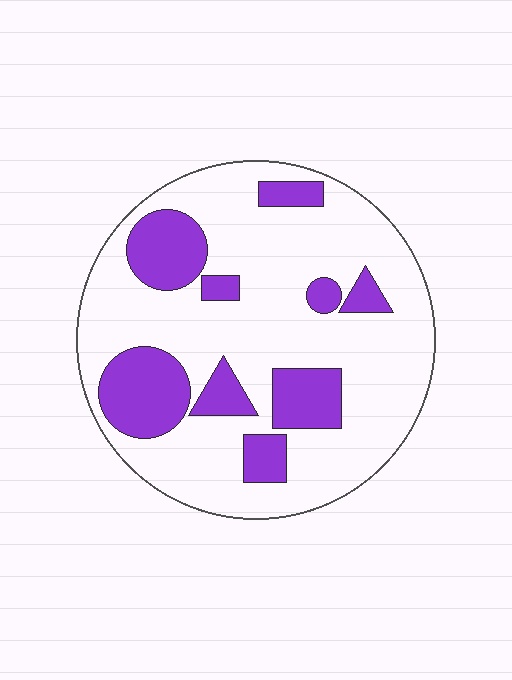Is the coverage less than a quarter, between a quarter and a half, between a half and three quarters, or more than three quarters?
Between a quarter and a half.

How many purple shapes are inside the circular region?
9.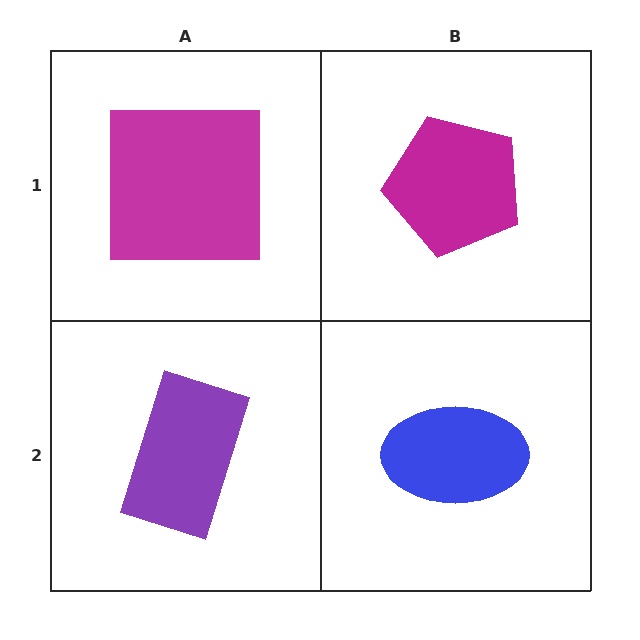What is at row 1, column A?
A magenta square.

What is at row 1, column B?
A magenta pentagon.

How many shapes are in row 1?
2 shapes.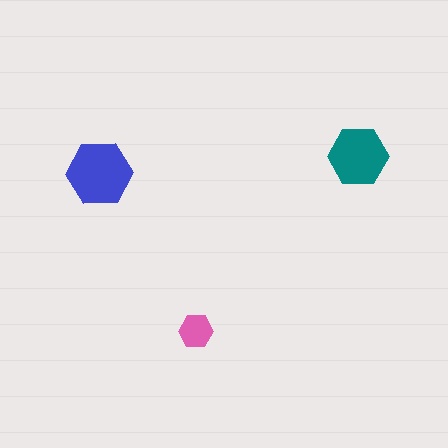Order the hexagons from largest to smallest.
the blue one, the teal one, the pink one.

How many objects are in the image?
There are 3 objects in the image.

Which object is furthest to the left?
The blue hexagon is leftmost.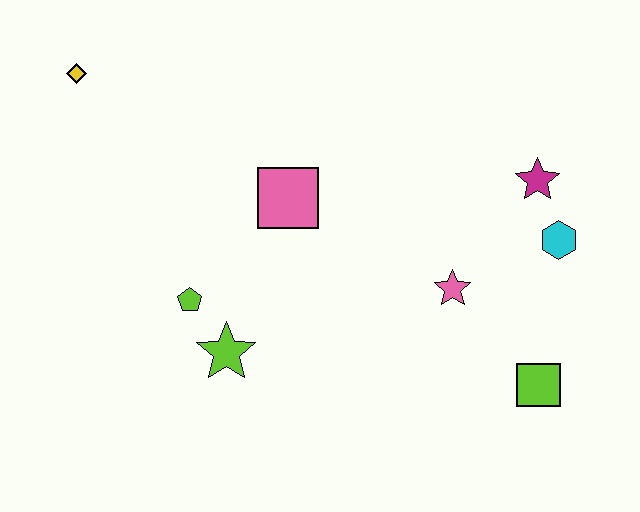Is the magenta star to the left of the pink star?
No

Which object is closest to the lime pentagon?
The lime star is closest to the lime pentagon.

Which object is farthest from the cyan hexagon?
The yellow diamond is farthest from the cyan hexagon.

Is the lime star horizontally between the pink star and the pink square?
No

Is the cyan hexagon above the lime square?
Yes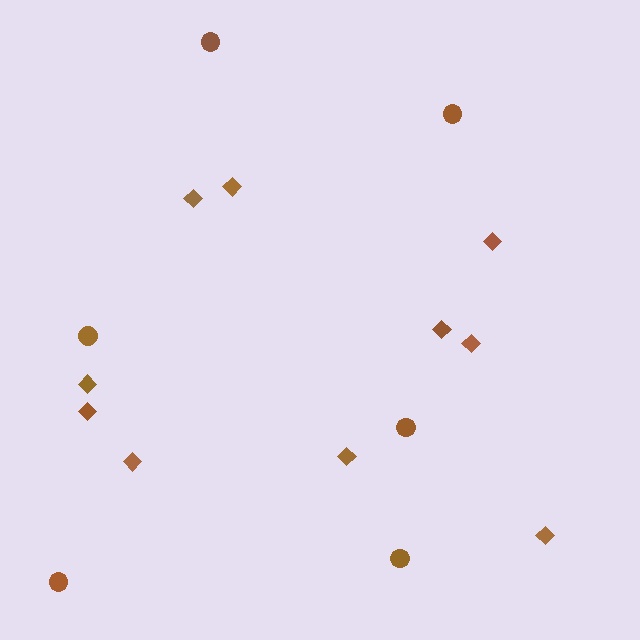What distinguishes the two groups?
There are 2 groups: one group of circles (6) and one group of diamonds (10).